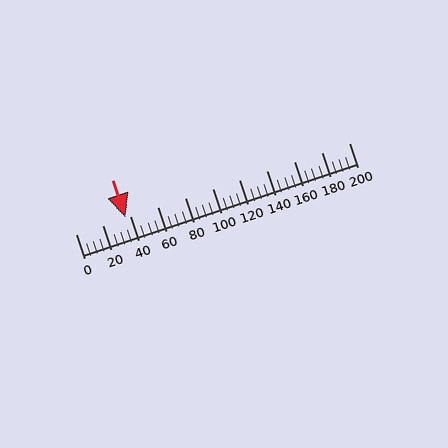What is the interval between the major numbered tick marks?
The major tick marks are spaced 20 units apart.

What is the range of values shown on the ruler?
The ruler shows values from 0 to 200.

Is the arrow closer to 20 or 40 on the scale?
The arrow is closer to 40.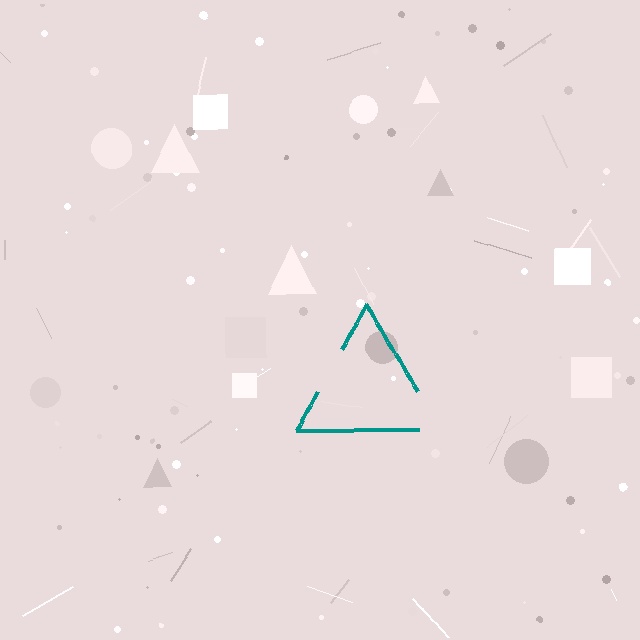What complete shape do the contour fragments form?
The contour fragments form a triangle.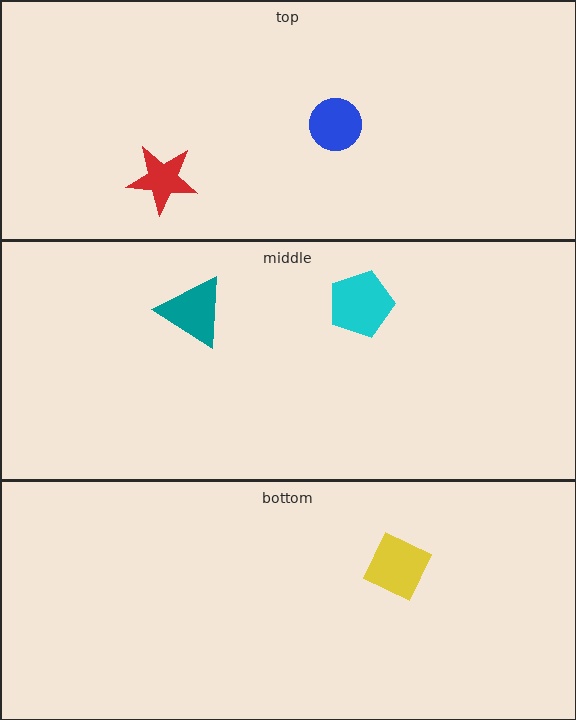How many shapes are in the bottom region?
1.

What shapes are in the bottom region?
The yellow square.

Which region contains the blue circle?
The top region.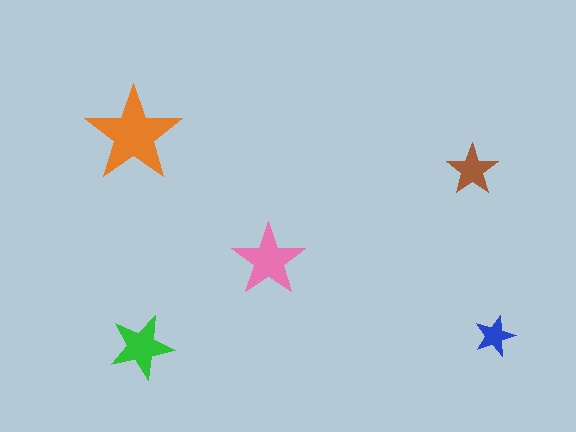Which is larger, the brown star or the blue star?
The brown one.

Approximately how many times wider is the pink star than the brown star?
About 1.5 times wider.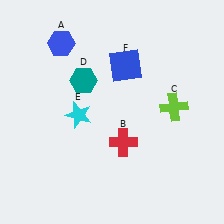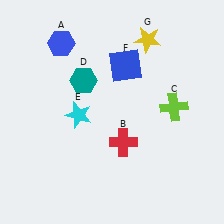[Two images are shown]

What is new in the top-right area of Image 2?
A yellow star (G) was added in the top-right area of Image 2.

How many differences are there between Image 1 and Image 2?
There is 1 difference between the two images.